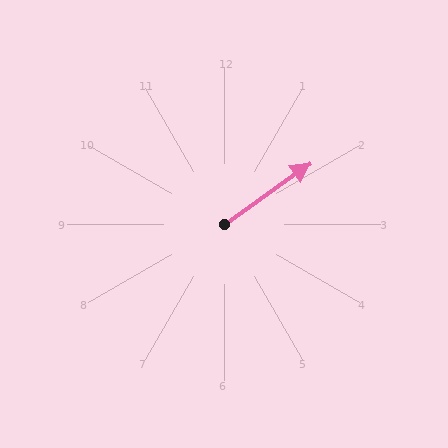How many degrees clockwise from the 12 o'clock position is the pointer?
Approximately 55 degrees.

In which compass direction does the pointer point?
Northeast.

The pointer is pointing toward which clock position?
Roughly 2 o'clock.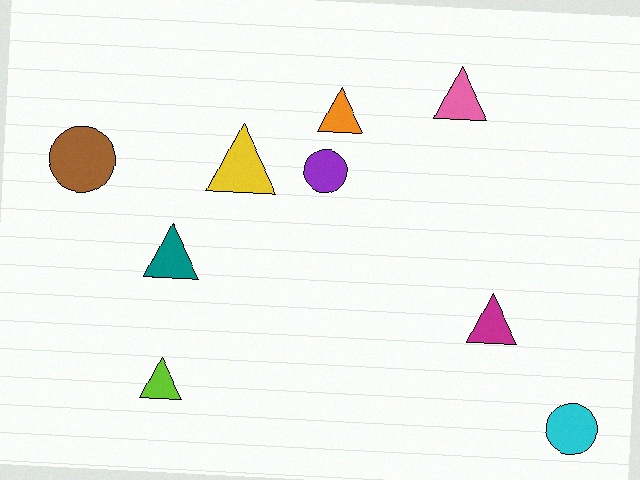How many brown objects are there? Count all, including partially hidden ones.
There is 1 brown object.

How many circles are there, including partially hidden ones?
There are 3 circles.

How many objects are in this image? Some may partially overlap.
There are 9 objects.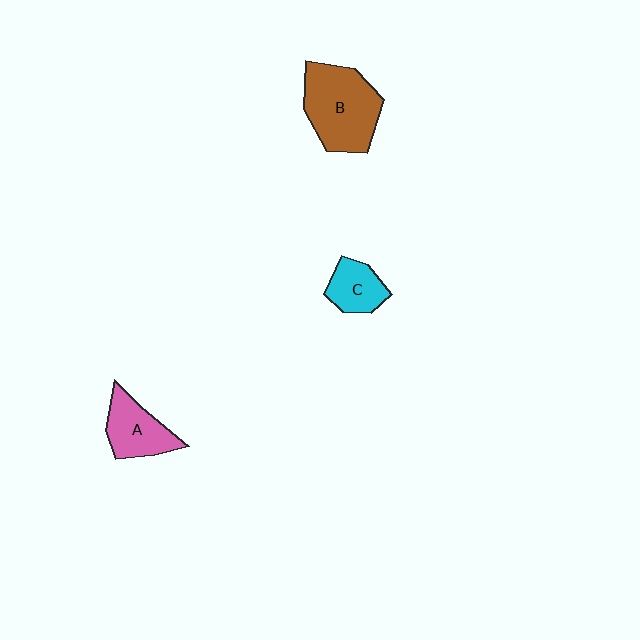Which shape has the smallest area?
Shape C (cyan).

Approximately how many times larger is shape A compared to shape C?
Approximately 1.3 times.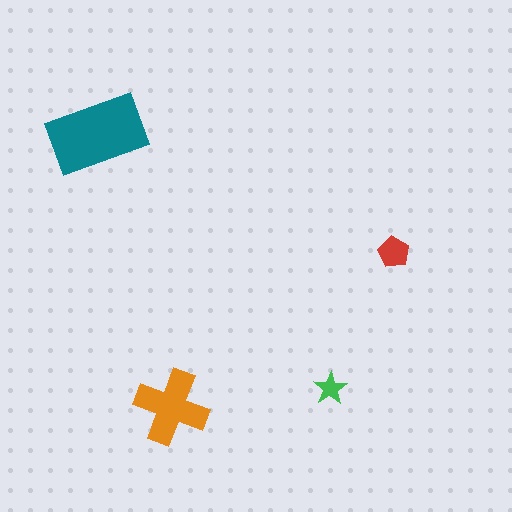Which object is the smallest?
The green star.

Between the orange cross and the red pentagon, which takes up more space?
The orange cross.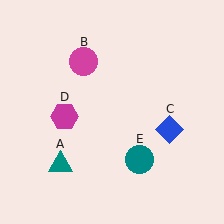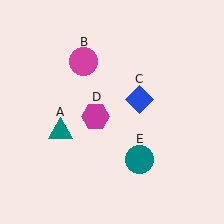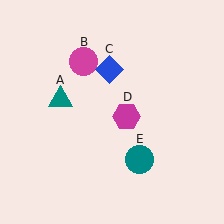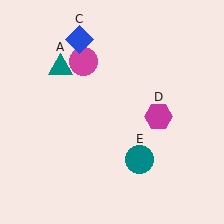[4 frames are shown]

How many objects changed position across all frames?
3 objects changed position: teal triangle (object A), blue diamond (object C), magenta hexagon (object D).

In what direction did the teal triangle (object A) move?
The teal triangle (object A) moved up.